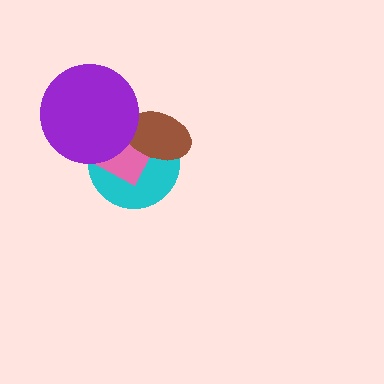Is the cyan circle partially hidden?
Yes, it is partially covered by another shape.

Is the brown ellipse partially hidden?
Yes, it is partially covered by another shape.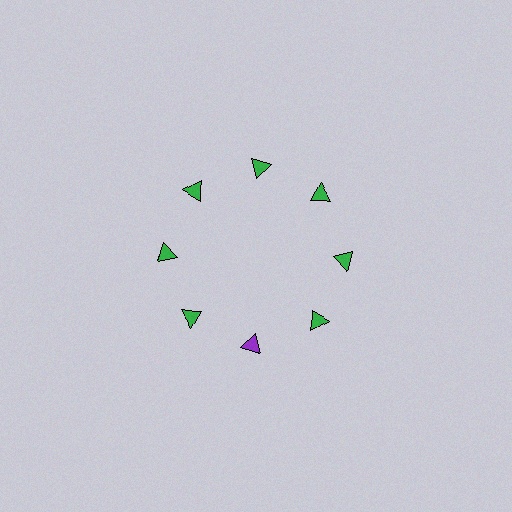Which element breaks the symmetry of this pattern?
The purple triangle at roughly the 6 o'clock position breaks the symmetry. All other shapes are green triangles.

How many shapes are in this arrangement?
There are 8 shapes arranged in a ring pattern.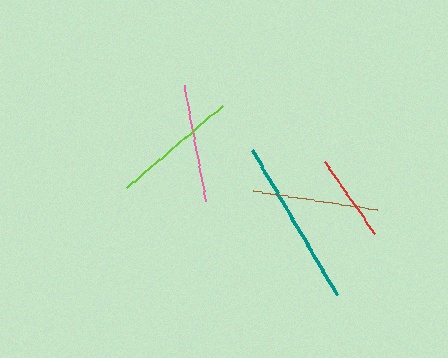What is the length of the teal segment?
The teal segment is approximately 168 pixels long.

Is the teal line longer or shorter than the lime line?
The teal line is longer than the lime line.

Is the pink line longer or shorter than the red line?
The pink line is longer than the red line.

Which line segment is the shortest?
The red line is the shortest at approximately 87 pixels.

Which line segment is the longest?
The teal line is the longest at approximately 168 pixels.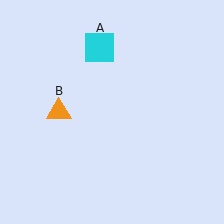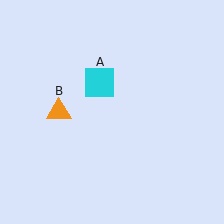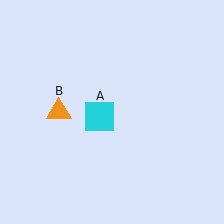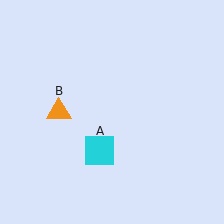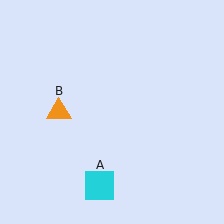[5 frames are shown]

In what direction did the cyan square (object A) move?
The cyan square (object A) moved down.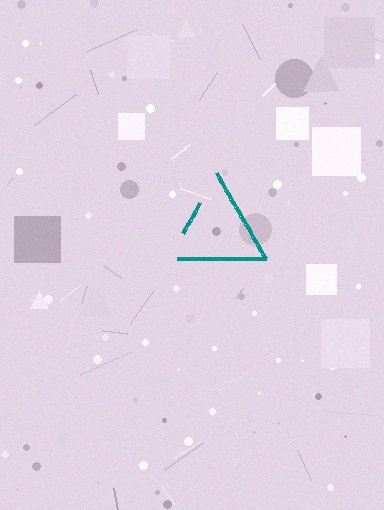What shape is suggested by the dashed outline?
The dashed outline suggests a triangle.